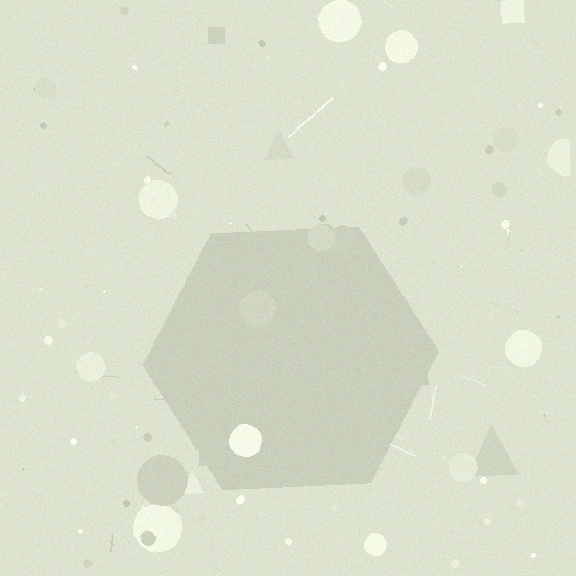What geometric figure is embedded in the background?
A hexagon is embedded in the background.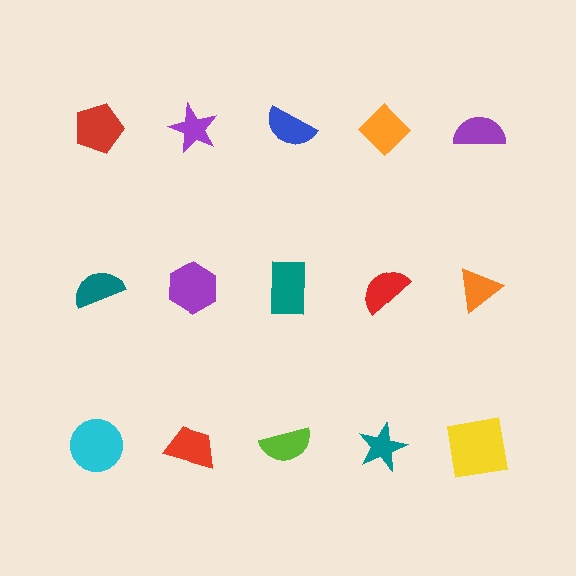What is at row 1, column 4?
An orange diamond.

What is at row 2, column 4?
A red semicircle.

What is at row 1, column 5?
A purple semicircle.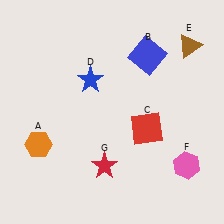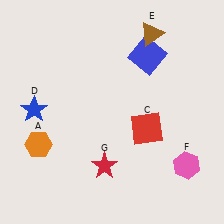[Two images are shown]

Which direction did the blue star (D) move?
The blue star (D) moved left.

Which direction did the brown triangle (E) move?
The brown triangle (E) moved left.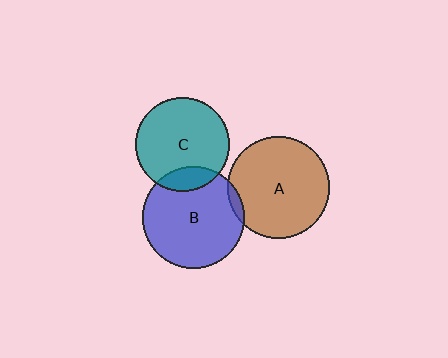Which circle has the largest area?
Circle B (blue).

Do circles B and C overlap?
Yes.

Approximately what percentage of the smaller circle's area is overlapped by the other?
Approximately 15%.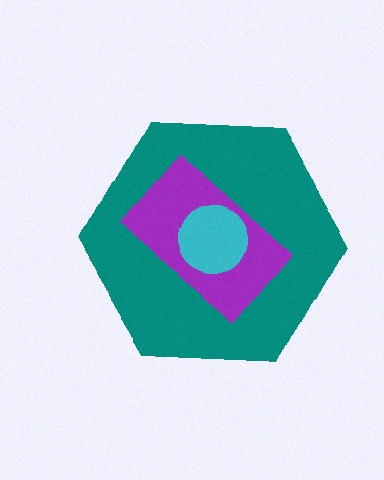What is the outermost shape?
The teal hexagon.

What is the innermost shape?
The cyan circle.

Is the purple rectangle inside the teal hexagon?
Yes.